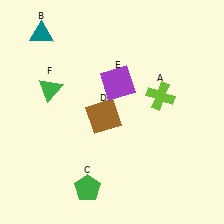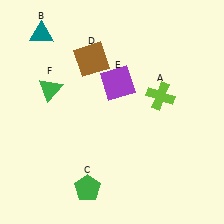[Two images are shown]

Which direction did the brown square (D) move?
The brown square (D) moved up.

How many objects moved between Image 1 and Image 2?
1 object moved between the two images.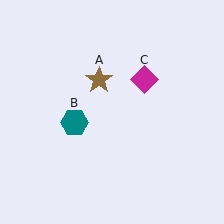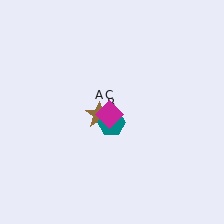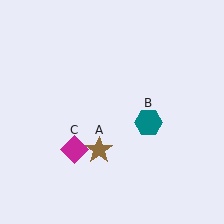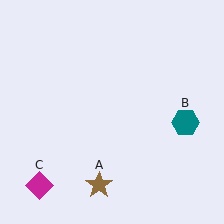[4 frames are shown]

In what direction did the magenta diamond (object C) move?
The magenta diamond (object C) moved down and to the left.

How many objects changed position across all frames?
3 objects changed position: brown star (object A), teal hexagon (object B), magenta diamond (object C).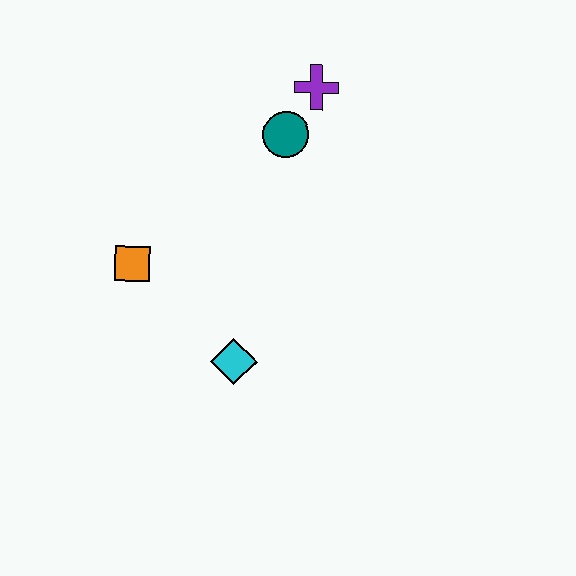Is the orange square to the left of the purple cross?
Yes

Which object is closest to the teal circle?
The purple cross is closest to the teal circle.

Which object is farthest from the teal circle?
The cyan diamond is farthest from the teal circle.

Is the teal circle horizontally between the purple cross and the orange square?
Yes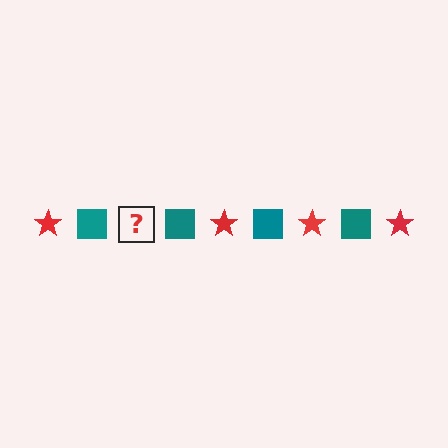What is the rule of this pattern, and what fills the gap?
The rule is that the pattern alternates between red star and teal square. The gap should be filled with a red star.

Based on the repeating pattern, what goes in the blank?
The blank should be a red star.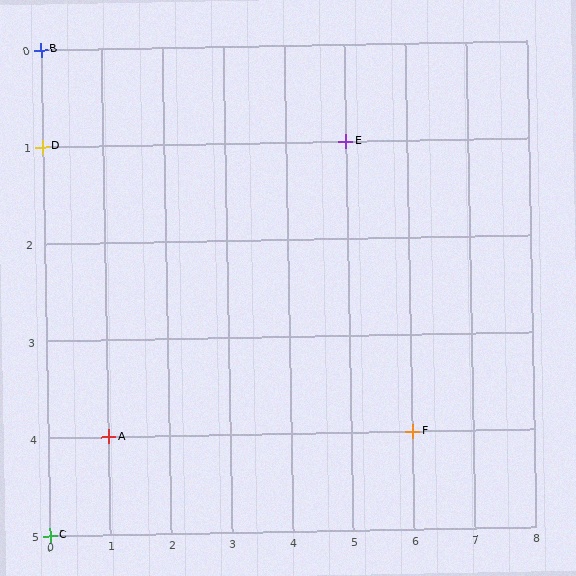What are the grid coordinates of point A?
Point A is at grid coordinates (1, 4).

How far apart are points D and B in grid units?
Points D and B are 1 row apart.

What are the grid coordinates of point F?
Point F is at grid coordinates (6, 4).